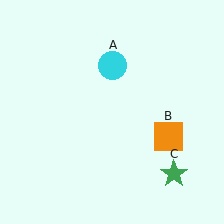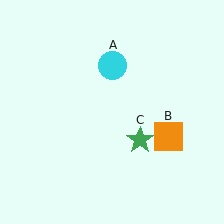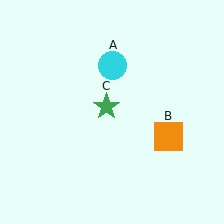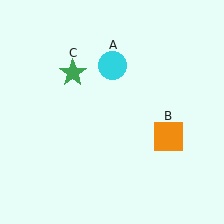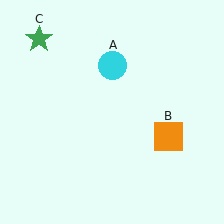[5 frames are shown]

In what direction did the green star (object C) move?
The green star (object C) moved up and to the left.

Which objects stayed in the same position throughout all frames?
Cyan circle (object A) and orange square (object B) remained stationary.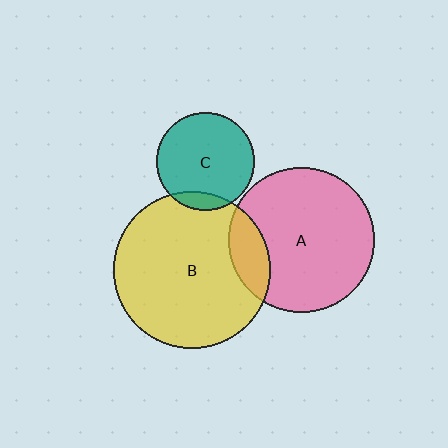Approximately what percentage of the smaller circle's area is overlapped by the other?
Approximately 15%.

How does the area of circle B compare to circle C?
Approximately 2.6 times.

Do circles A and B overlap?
Yes.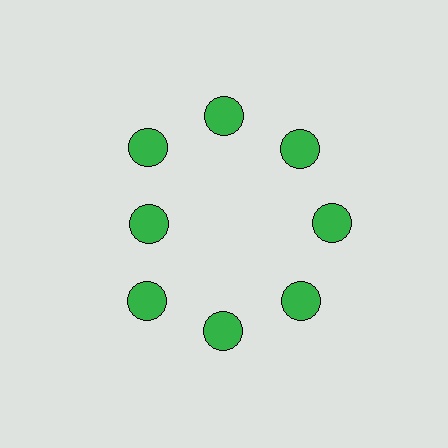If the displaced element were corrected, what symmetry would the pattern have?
It would have 8-fold rotational symmetry — the pattern would map onto itself every 45 degrees.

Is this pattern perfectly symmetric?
No. The 8 green circles are arranged in a ring, but one element near the 9 o'clock position is pulled inward toward the center, breaking the 8-fold rotational symmetry.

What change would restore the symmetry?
The symmetry would be restored by moving it outward, back onto the ring so that all 8 circles sit at equal angles and equal distance from the center.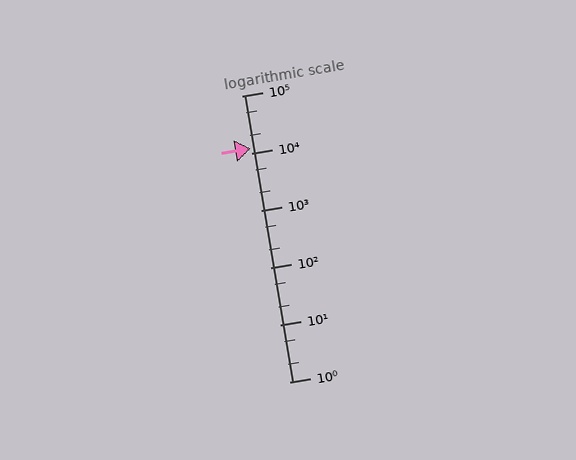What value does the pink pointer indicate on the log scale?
The pointer indicates approximately 12000.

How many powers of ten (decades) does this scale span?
The scale spans 5 decades, from 1 to 100000.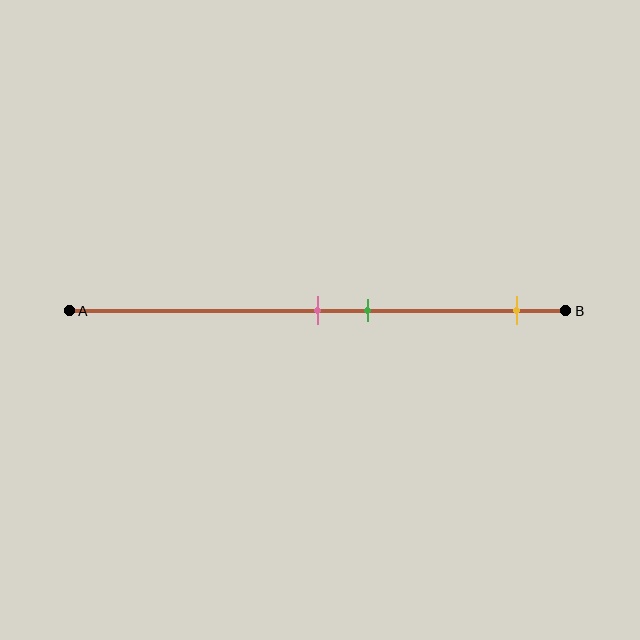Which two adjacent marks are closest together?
The pink and green marks are the closest adjacent pair.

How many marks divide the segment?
There are 3 marks dividing the segment.